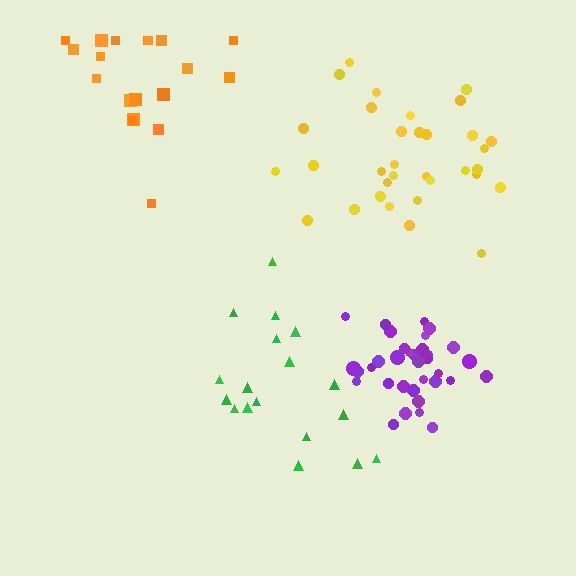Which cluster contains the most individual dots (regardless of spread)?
Purple (35).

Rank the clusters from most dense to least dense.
purple, yellow, green, orange.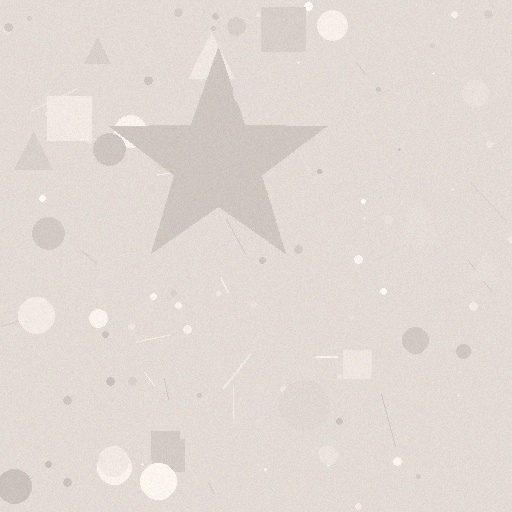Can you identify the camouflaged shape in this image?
The camouflaged shape is a star.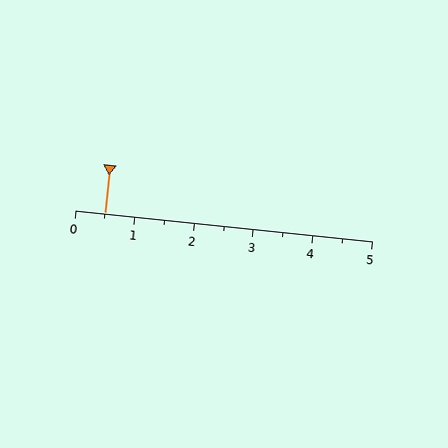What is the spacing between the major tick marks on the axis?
The major ticks are spaced 1 apart.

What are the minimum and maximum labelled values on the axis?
The axis runs from 0 to 5.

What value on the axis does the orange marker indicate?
The marker indicates approximately 0.5.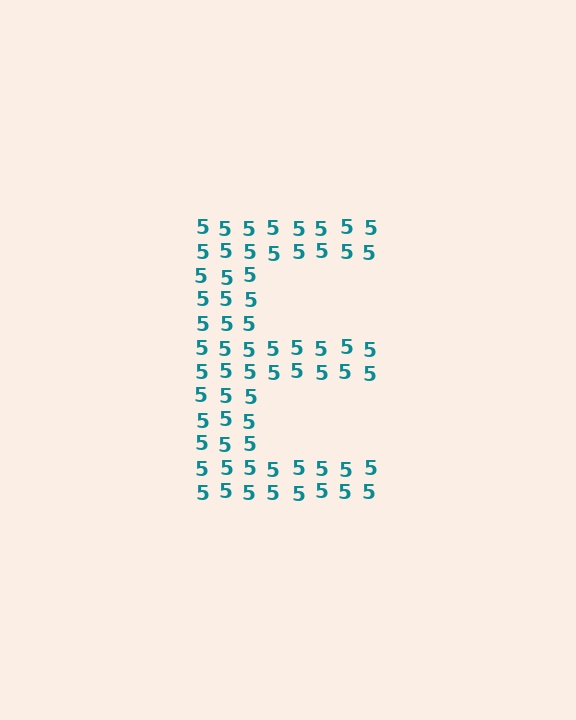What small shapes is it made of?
It is made of small digit 5's.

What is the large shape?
The large shape is the letter E.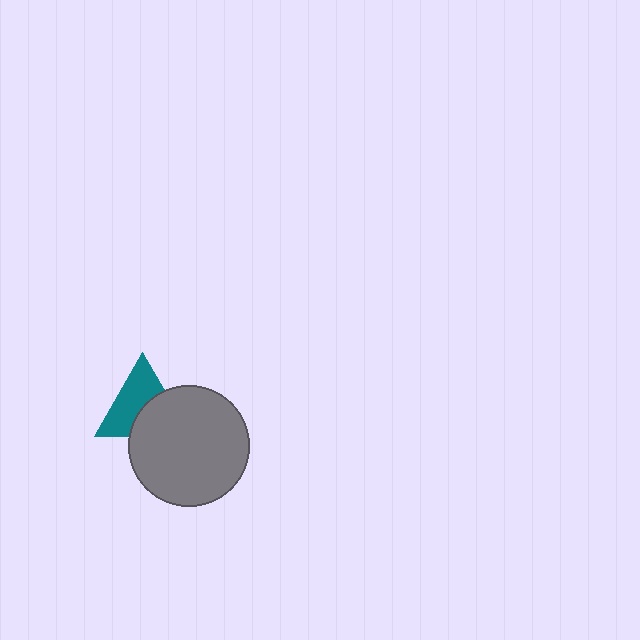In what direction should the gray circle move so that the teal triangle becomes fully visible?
The gray circle should move toward the lower-right. That is the shortest direction to clear the overlap and leave the teal triangle fully visible.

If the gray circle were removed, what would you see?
You would see the complete teal triangle.